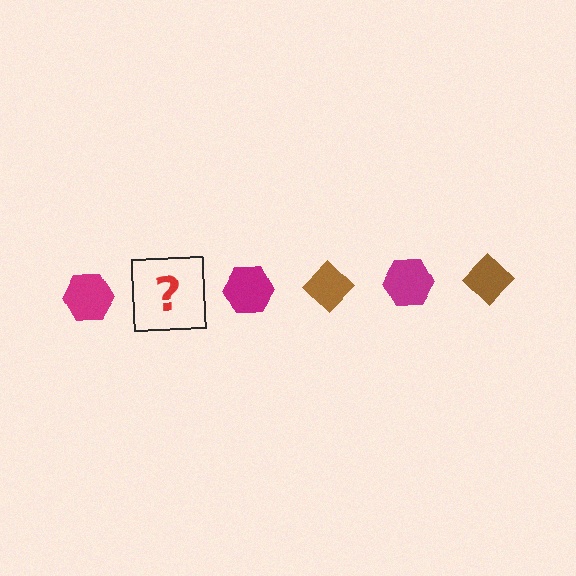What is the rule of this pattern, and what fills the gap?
The rule is that the pattern alternates between magenta hexagon and brown diamond. The gap should be filled with a brown diamond.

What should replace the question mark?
The question mark should be replaced with a brown diamond.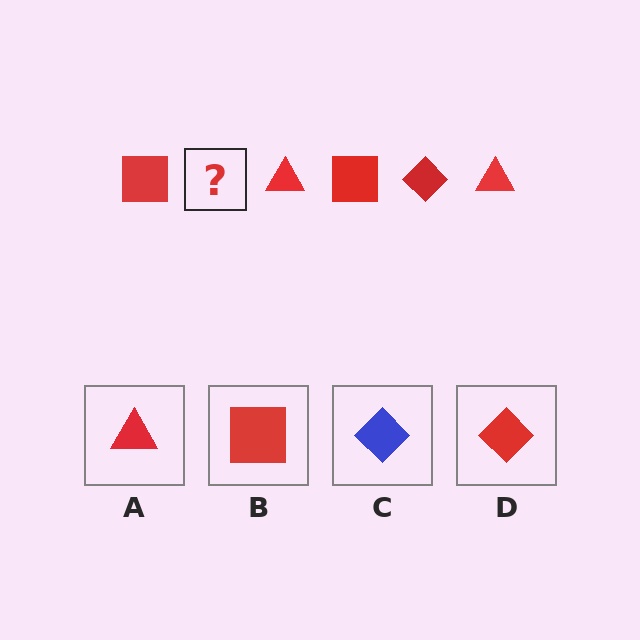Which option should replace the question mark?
Option D.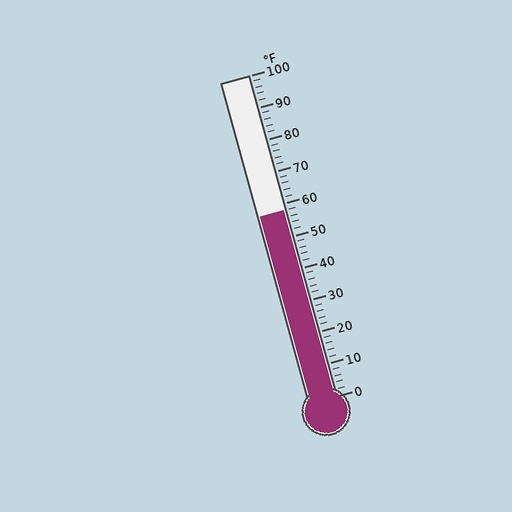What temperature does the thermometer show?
The thermometer shows approximately 58°F.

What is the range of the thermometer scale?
The thermometer scale ranges from 0°F to 100°F.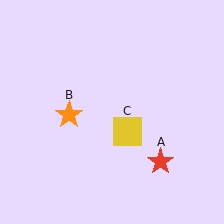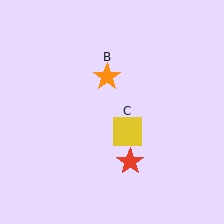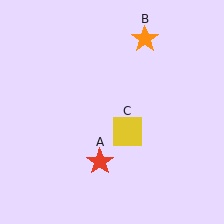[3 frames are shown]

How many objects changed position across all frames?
2 objects changed position: red star (object A), orange star (object B).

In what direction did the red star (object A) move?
The red star (object A) moved left.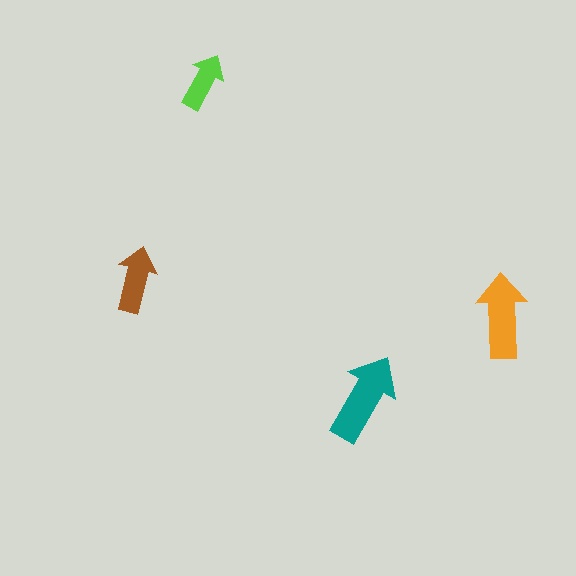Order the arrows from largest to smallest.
the teal one, the orange one, the brown one, the lime one.